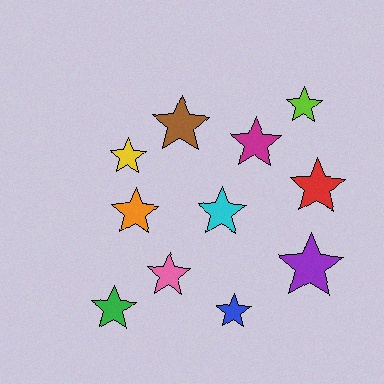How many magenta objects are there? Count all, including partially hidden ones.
There is 1 magenta object.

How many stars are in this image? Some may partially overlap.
There are 11 stars.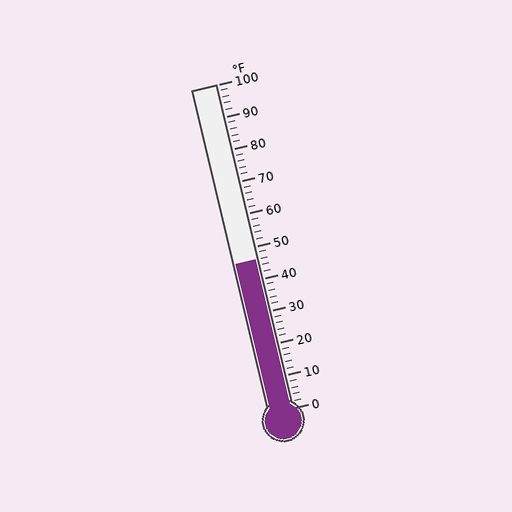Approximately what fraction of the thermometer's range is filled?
The thermometer is filled to approximately 45% of its range.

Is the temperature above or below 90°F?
The temperature is below 90°F.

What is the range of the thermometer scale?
The thermometer scale ranges from 0°F to 100°F.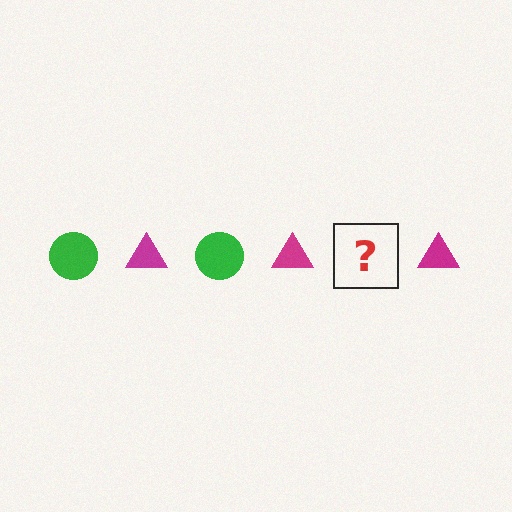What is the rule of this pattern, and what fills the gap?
The rule is that the pattern alternates between green circle and magenta triangle. The gap should be filled with a green circle.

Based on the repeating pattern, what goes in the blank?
The blank should be a green circle.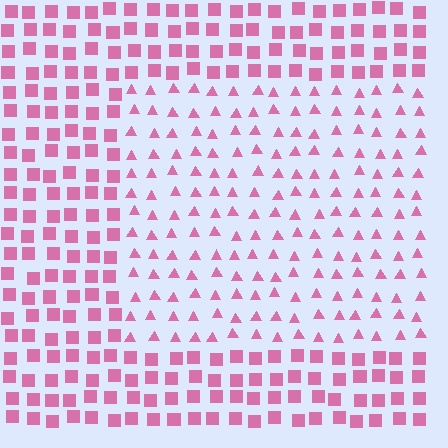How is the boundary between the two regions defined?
The boundary is defined by a change in element shape: triangles inside vs. squares outside. All elements share the same color and spacing.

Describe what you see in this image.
The image is filled with small pink elements arranged in a uniform grid. A rectangle-shaped region contains triangles, while the surrounding area contains squares. The boundary is defined purely by the change in element shape.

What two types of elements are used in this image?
The image uses triangles inside the rectangle region and squares outside it.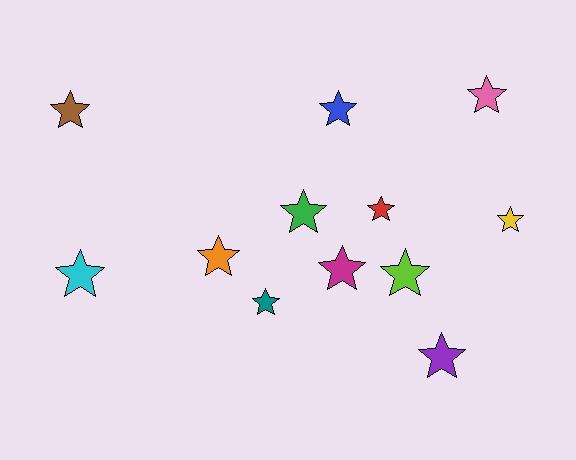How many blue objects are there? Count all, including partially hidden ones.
There is 1 blue object.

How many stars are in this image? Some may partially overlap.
There are 12 stars.